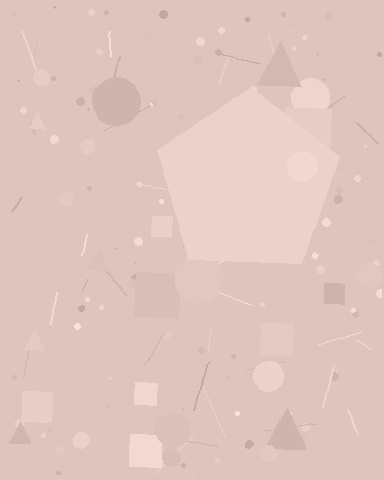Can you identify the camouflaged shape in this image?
The camouflaged shape is a pentagon.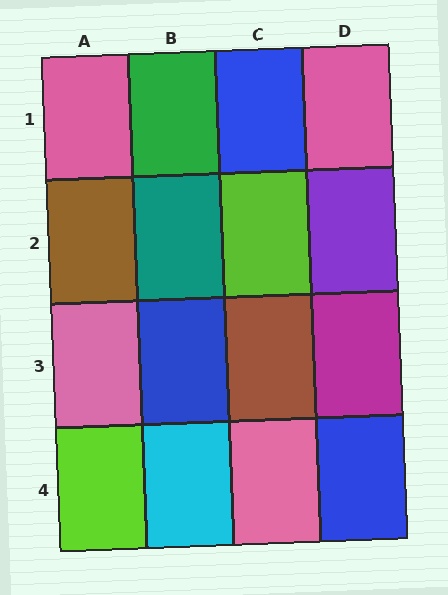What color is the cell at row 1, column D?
Pink.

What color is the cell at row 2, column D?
Purple.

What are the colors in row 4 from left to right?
Lime, cyan, pink, blue.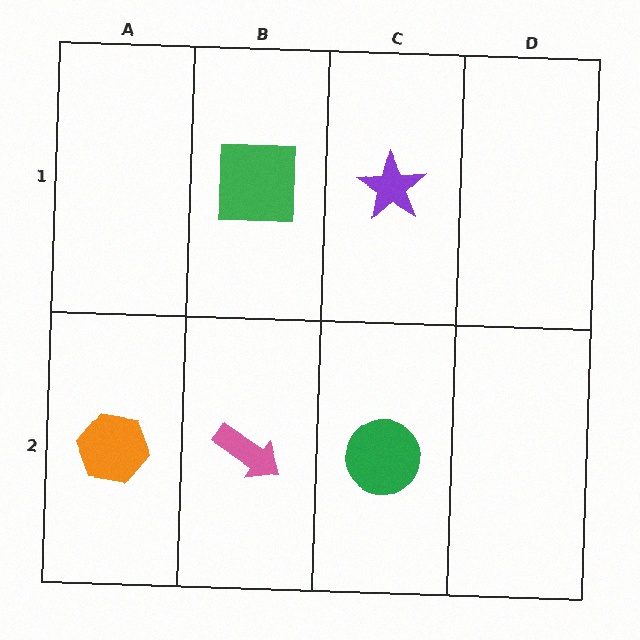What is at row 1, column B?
A green square.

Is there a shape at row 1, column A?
No, that cell is empty.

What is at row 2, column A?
An orange hexagon.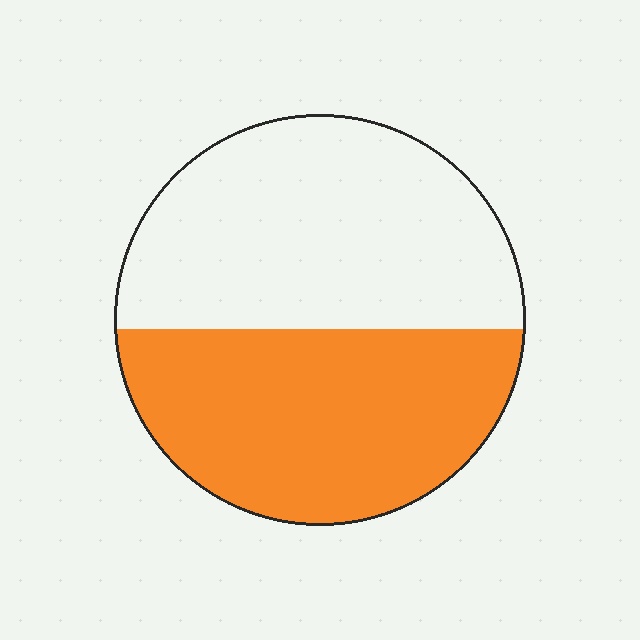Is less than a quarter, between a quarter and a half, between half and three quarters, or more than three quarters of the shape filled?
Between a quarter and a half.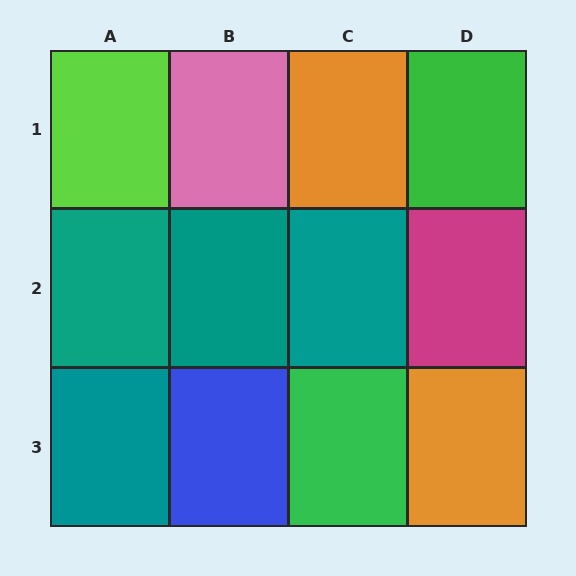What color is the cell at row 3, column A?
Teal.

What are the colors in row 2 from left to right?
Teal, teal, teal, magenta.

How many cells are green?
2 cells are green.